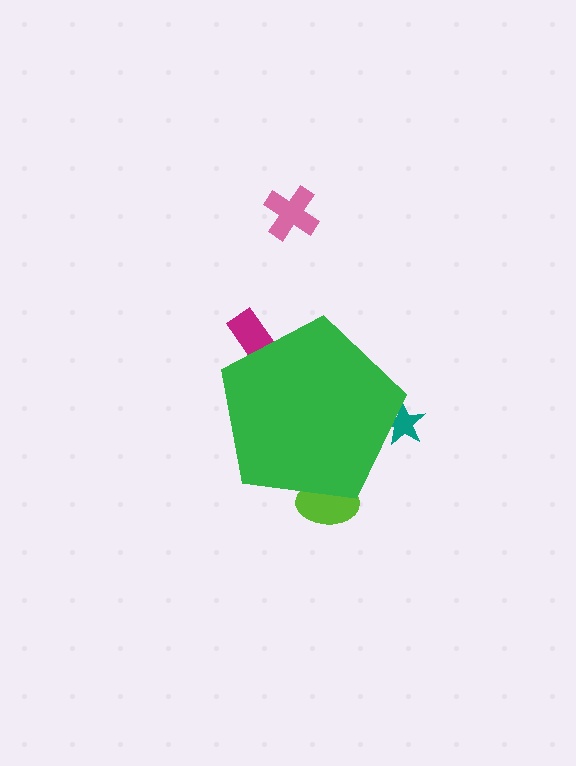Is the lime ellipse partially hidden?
Yes, the lime ellipse is partially hidden behind the green pentagon.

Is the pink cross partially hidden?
No, the pink cross is fully visible.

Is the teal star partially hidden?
Yes, the teal star is partially hidden behind the green pentagon.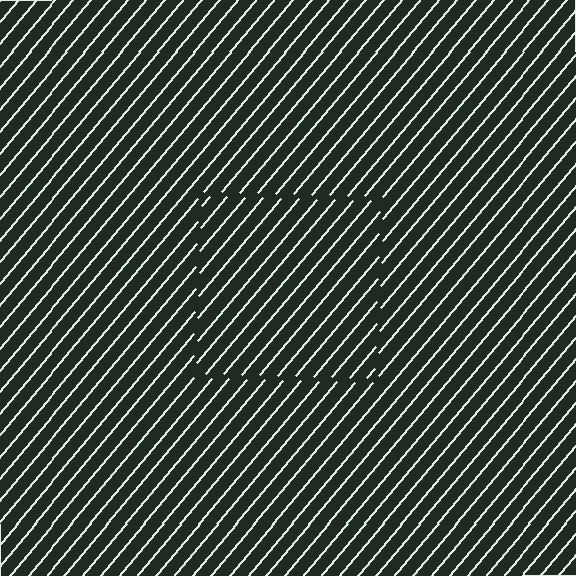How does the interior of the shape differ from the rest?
The interior of the shape contains the same grating, shifted by half a period — the contour is defined by the phase discontinuity where line-ends from the inner and outer gratings abut.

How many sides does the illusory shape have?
4 sides — the line-ends trace a square.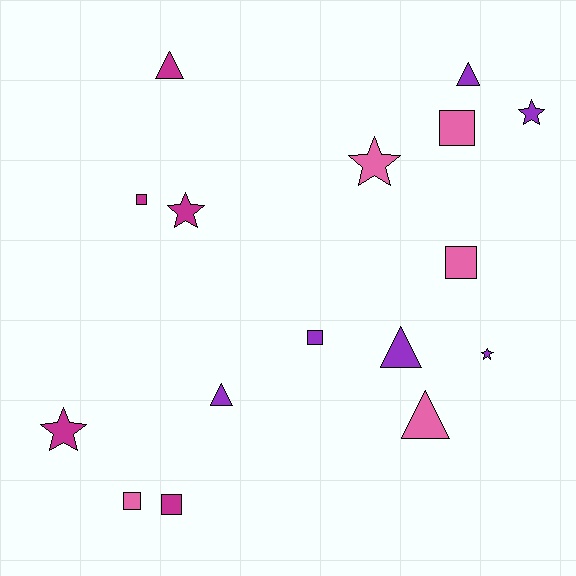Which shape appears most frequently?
Square, with 6 objects.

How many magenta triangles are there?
There is 1 magenta triangle.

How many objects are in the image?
There are 16 objects.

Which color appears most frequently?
Purple, with 6 objects.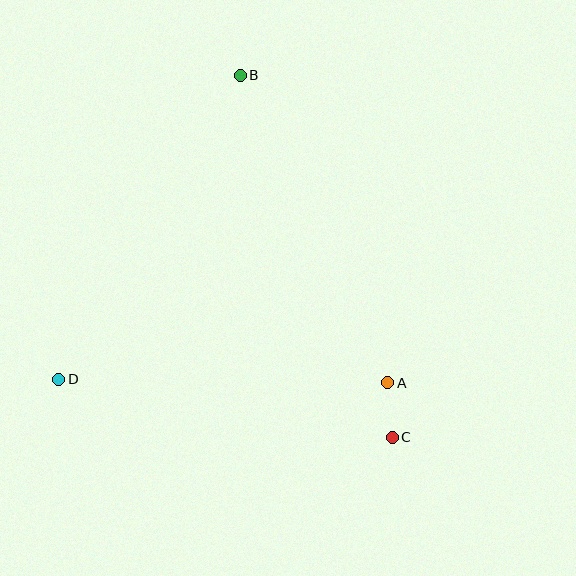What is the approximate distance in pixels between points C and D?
The distance between C and D is approximately 338 pixels.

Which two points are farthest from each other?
Points B and C are farthest from each other.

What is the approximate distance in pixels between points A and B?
The distance between A and B is approximately 341 pixels.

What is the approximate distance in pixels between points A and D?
The distance between A and D is approximately 329 pixels.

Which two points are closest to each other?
Points A and C are closest to each other.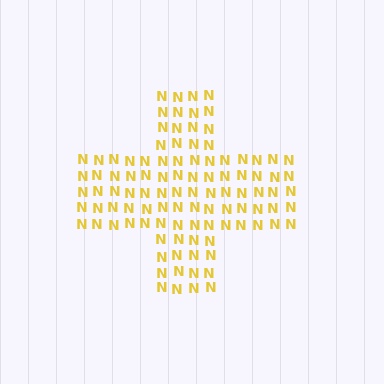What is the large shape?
The large shape is a cross.